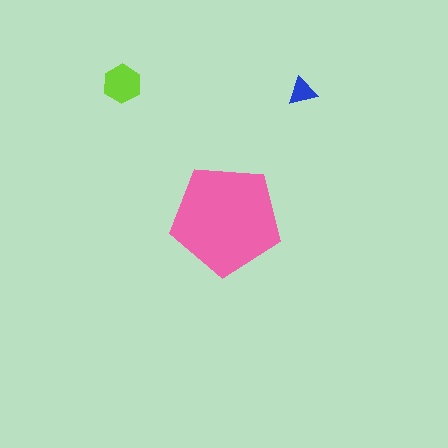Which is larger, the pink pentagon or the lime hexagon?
The pink pentagon.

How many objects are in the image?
There are 3 objects in the image.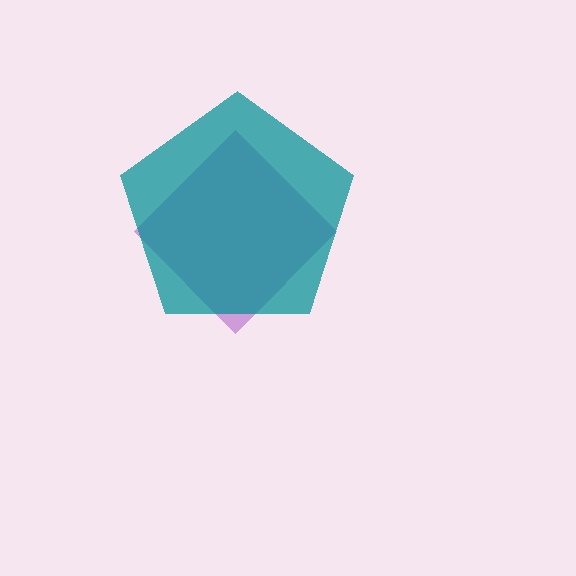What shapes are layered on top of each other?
The layered shapes are: a purple diamond, a teal pentagon.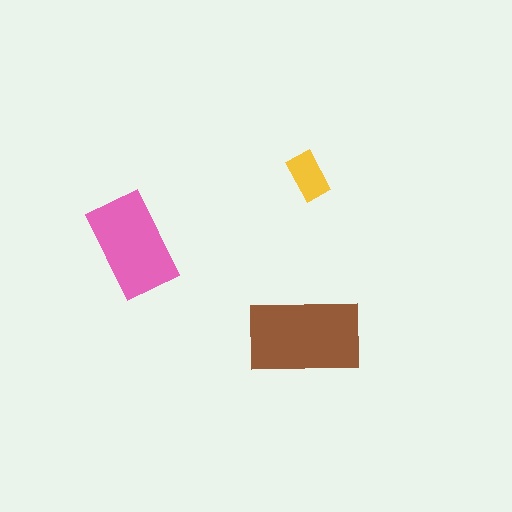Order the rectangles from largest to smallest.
the brown one, the pink one, the yellow one.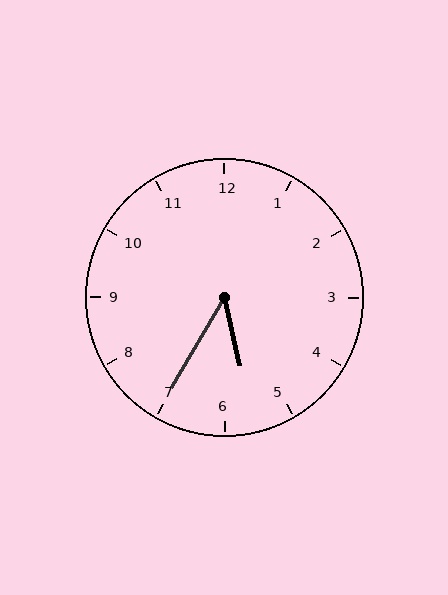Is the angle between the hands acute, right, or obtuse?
It is acute.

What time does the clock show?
5:35.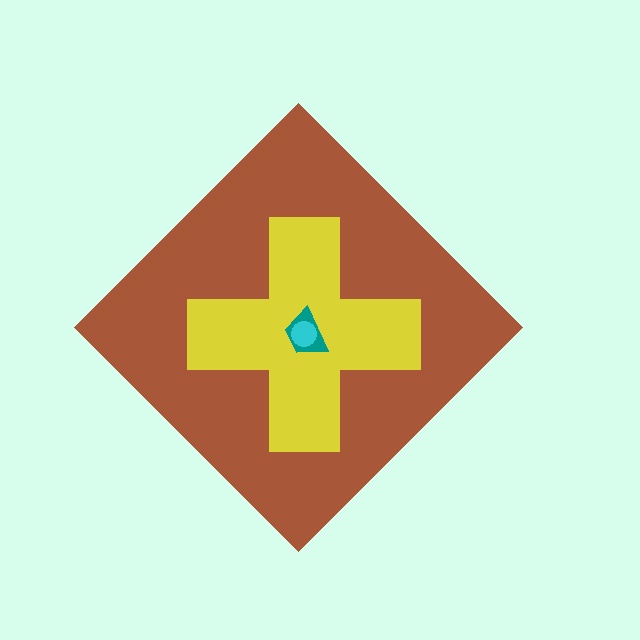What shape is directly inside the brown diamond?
The yellow cross.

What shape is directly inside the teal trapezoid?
The cyan circle.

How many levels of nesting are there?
4.